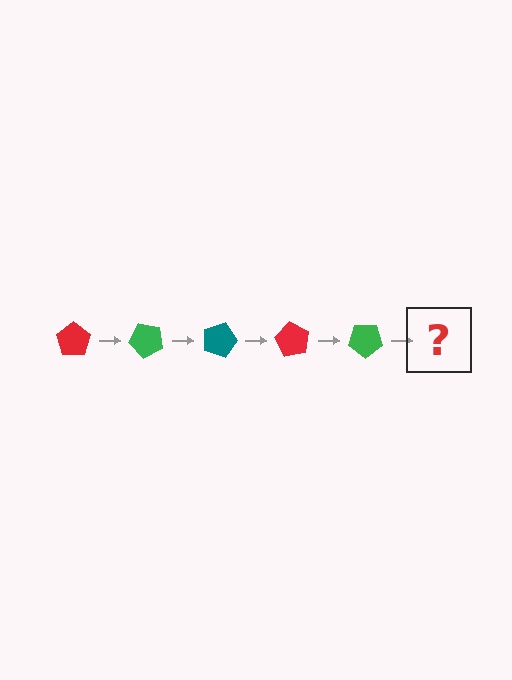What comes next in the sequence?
The next element should be a teal pentagon, rotated 225 degrees from the start.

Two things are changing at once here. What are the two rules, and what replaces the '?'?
The two rules are that it rotates 45 degrees each step and the color cycles through red, green, and teal. The '?' should be a teal pentagon, rotated 225 degrees from the start.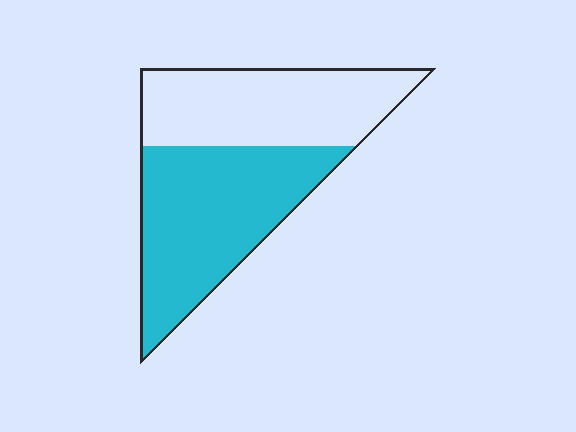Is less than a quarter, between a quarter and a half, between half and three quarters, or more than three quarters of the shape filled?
Between half and three quarters.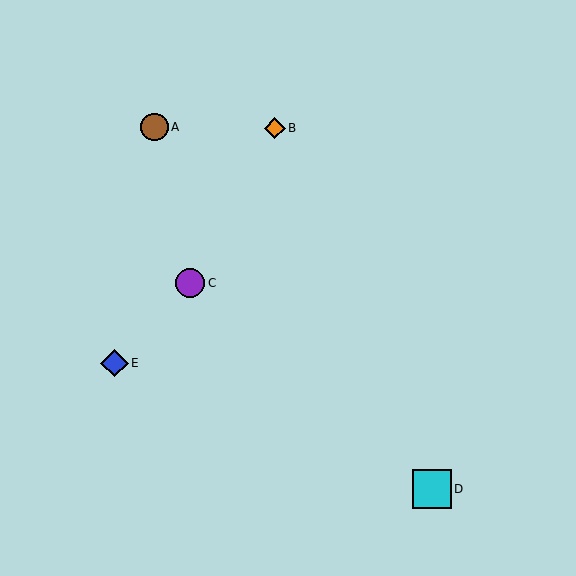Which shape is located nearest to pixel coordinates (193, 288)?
The purple circle (labeled C) at (190, 283) is nearest to that location.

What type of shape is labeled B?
Shape B is an orange diamond.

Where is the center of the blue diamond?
The center of the blue diamond is at (114, 363).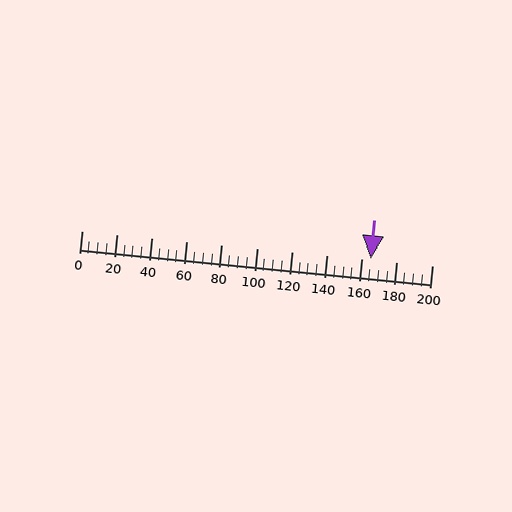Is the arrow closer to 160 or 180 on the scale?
The arrow is closer to 160.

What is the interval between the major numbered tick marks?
The major tick marks are spaced 20 units apart.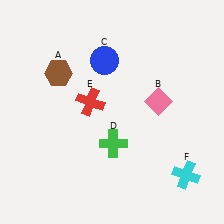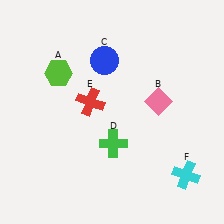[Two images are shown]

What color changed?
The hexagon (A) changed from brown in Image 1 to lime in Image 2.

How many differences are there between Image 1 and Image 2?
There is 1 difference between the two images.